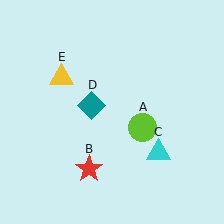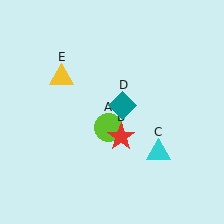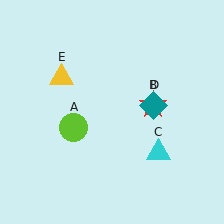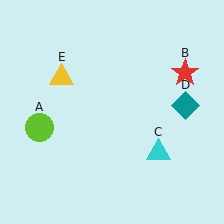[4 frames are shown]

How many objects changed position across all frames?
3 objects changed position: lime circle (object A), red star (object B), teal diamond (object D).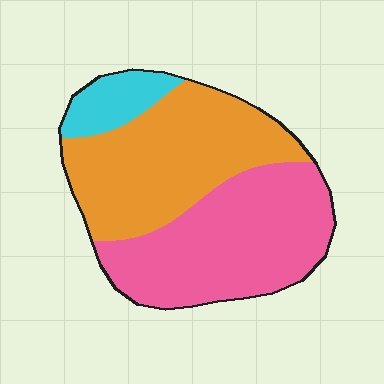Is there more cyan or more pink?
Pink.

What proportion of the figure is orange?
Orange covers about 45% of the figure.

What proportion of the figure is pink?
Pink covers 46% of the figure.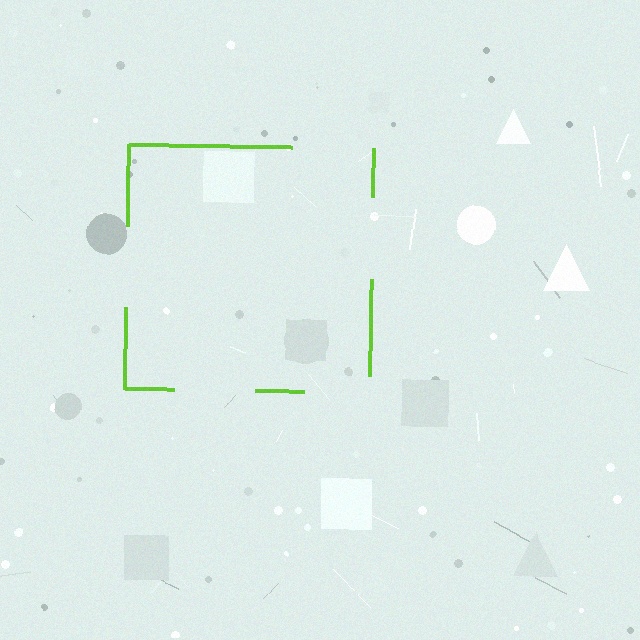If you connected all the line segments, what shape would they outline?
They would outline a square.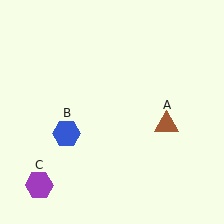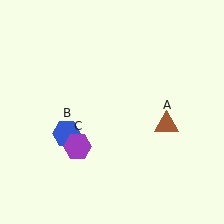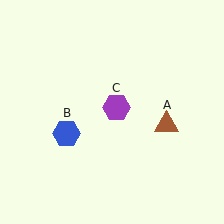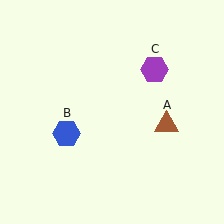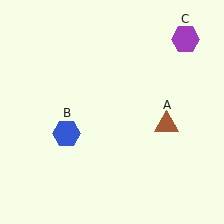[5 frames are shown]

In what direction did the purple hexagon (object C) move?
The purple hexagon (object C) moved up and to the right.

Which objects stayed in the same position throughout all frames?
Brown triangle (object A) and blue hexagon (object B) remained stationary.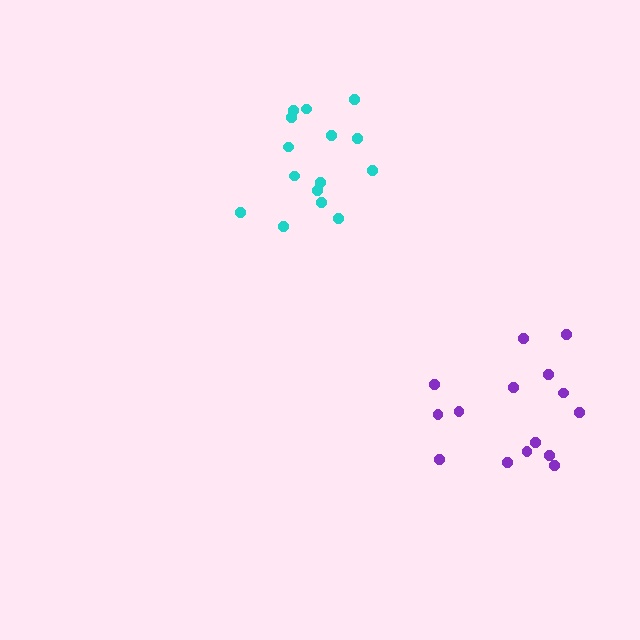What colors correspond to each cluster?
The clusters are colored: purple, cyan.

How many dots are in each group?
Group 1: 15 dots, Group 2: 15 dots (30 total).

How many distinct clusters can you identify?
There are 2 distinct clusters.